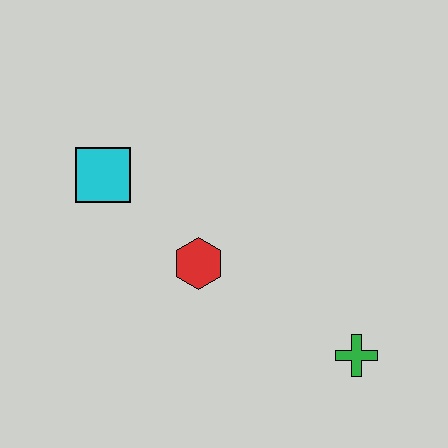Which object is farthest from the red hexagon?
The green cross is farthest from the red hexagon.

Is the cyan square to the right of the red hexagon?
No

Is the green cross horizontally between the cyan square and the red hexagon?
No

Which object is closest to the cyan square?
The red hexagon is closest to the cyan square.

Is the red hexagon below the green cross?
No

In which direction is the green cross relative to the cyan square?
The green cross is to the right of the cyan square.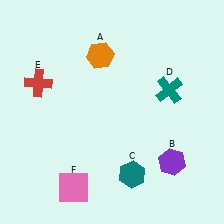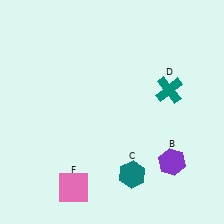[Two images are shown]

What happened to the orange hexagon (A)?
The orange hexagon (A) was removed in Image 2. It was in the top-left area of Image 1.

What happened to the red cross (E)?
The red cross (E) was removed in Image 2. It was in the top-left area of Image 1.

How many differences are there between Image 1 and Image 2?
There are 2 differences between the two images.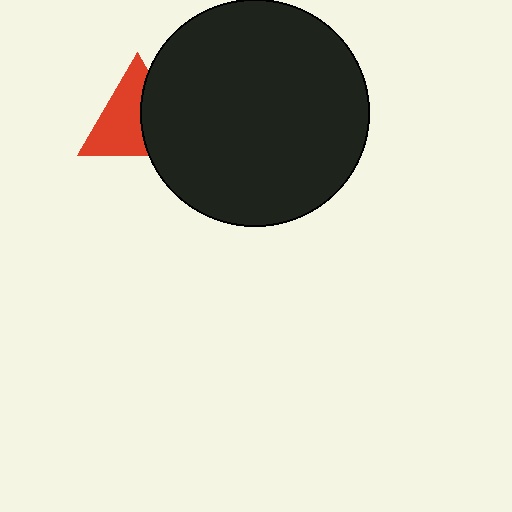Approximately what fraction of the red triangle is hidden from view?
Roughly 41% of the red triangle is hidden behind the black circle.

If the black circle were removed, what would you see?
You would see the complete red triangle.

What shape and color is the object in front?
The object in front is a black circle.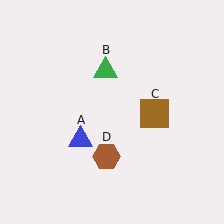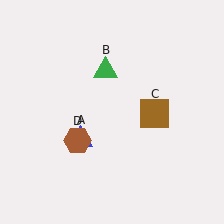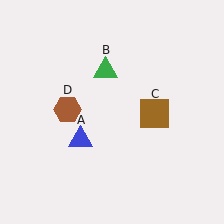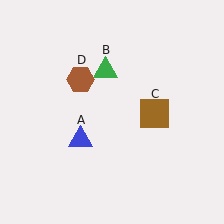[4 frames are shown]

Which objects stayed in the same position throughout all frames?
Blue triangle (object A) and green triangle (object B) and brown square (object C) remained stationary.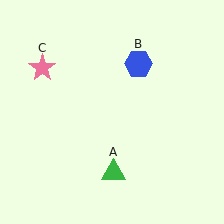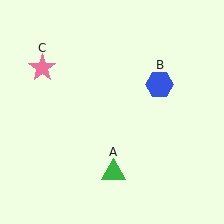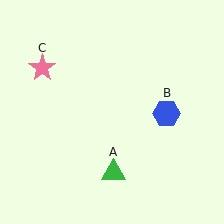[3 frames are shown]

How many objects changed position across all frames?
1 object changed position: blue hexagon (object B).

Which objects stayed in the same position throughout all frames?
Green triangle (object A) and pink star (object C) remained stationary.